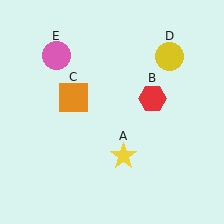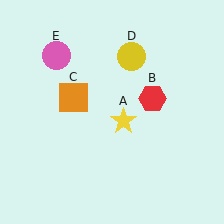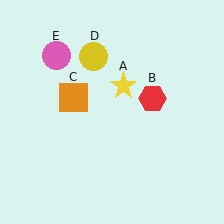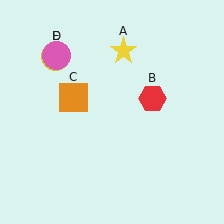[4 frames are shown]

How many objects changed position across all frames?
2 objects changed position: yellow star (object A), yellow circle (object D).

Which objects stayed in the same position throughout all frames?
Red hexagon (object B) and orange square (object C) and pink circle (object E) remained stationary.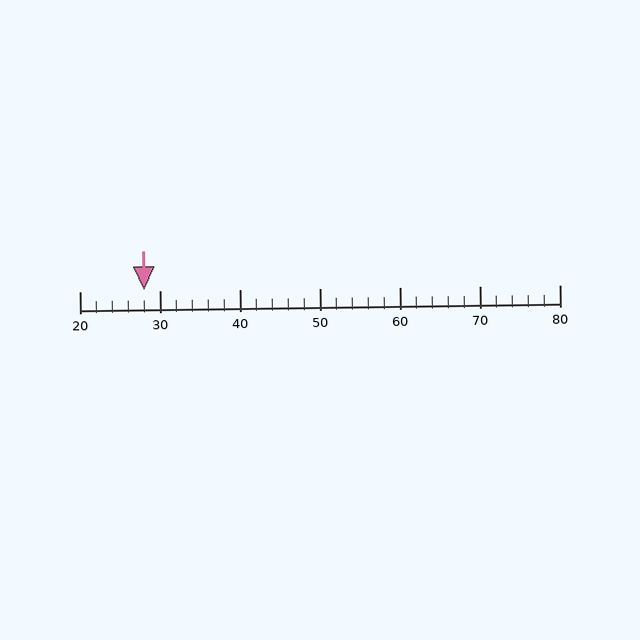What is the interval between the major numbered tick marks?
The major tick marks are spaced 10 units apart.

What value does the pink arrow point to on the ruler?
The pink arrow points to approximately 28.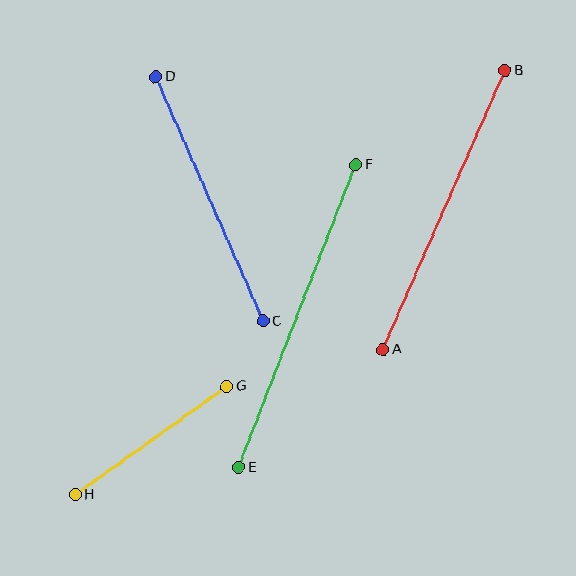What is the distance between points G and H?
The distance is approximately 187 pixels.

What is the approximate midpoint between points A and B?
The midpoint is at approximately (444, 210) pixels.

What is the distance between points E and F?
The distance is approximately 324 pixels.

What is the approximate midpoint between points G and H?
The midpoint is at approximately (151, 441) pixels.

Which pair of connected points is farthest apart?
Points E and F are farthest apart.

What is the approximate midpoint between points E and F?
The midpoint is at approximately (297, 316) pixels.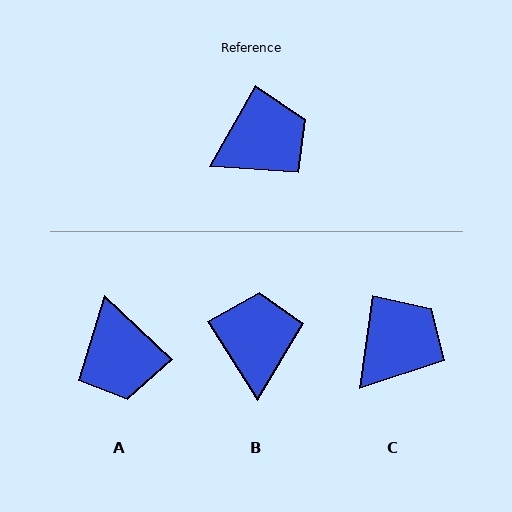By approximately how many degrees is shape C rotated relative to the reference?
Approximately 22 degrees counter-clockwise.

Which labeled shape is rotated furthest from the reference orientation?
A, about 104 degrees away.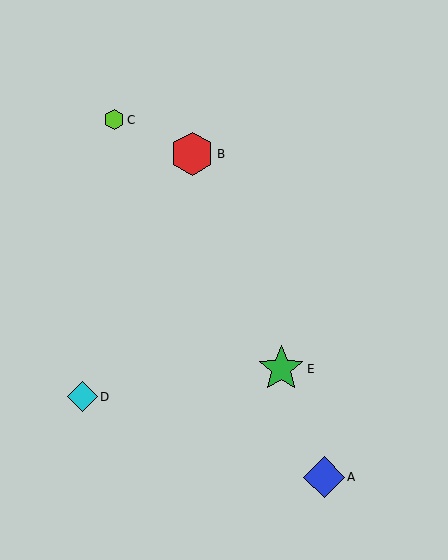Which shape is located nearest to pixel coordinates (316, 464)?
The blue diamond (labeled A) at (324, 477) is nearest to that location.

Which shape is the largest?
The green star (labeled E) is the largest.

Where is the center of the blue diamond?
The center of the blue diamond is at (324, 477).